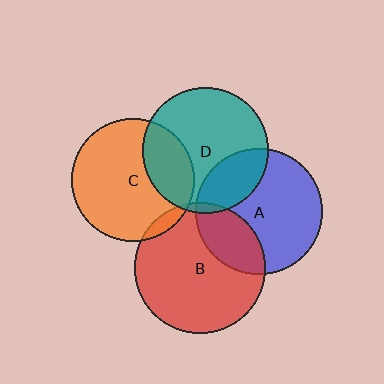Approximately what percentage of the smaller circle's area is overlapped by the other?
Approximately 25%.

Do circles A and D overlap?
Yes.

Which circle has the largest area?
Circle B (red).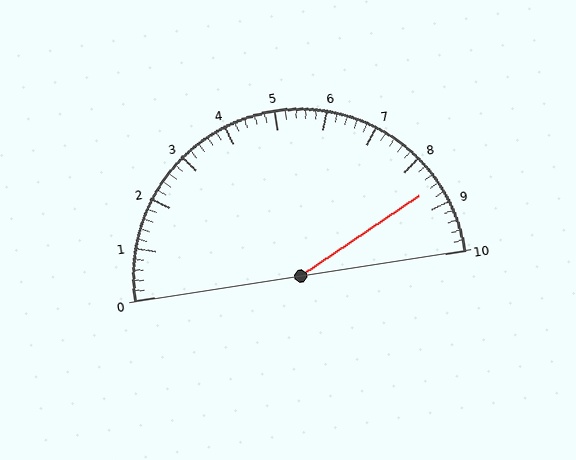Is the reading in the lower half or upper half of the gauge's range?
The reading is in the upper half of the range (0 to 10).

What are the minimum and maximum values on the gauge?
The gauge ranges from 0 to 10.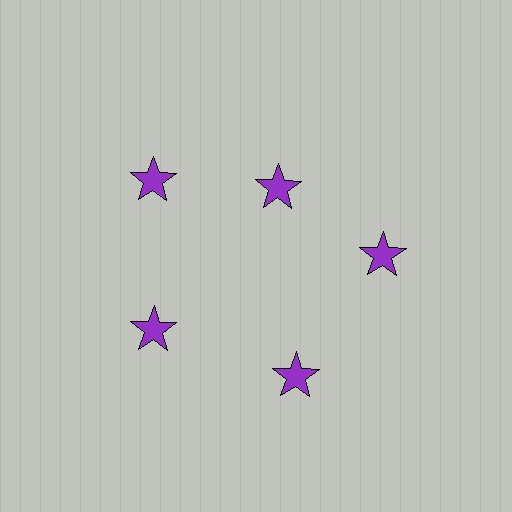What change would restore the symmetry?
The symmetry would be restored by moving it outward, back onto the ring so that all 5 stars sit at equal angles and equal distance from the center.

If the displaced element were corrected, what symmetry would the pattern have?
It would have 5-fold rotational symmetry — the pattern would map onto itself every 72 degrees.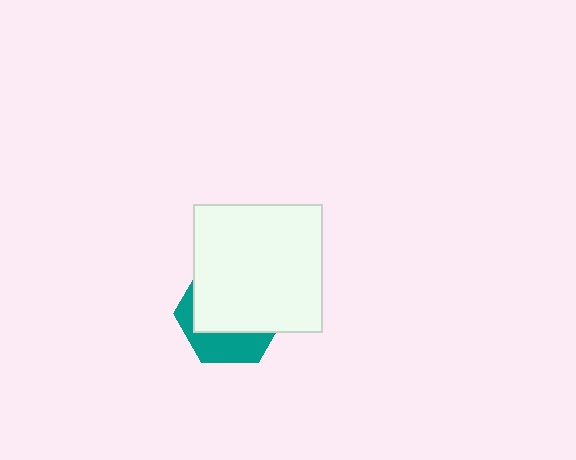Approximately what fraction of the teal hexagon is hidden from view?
Roughly 66% of the teal hexagon is hidden behind the white square.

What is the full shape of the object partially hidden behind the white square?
The partially hidden object is a teal hexagon.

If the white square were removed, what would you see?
You would see the complete teal hexagon.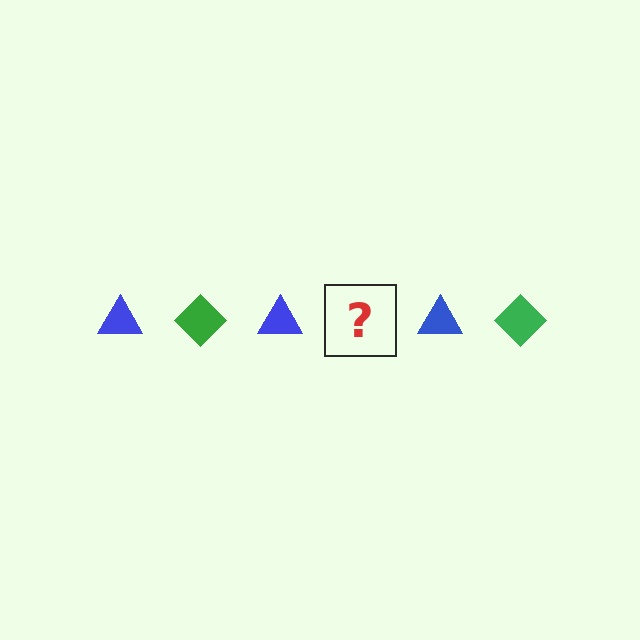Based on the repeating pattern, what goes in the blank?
The blank should be a green diamond.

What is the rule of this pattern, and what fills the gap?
The rule is that the pattern alternates between blue triangle and green diamond. The gap should be filled with a green diamond.